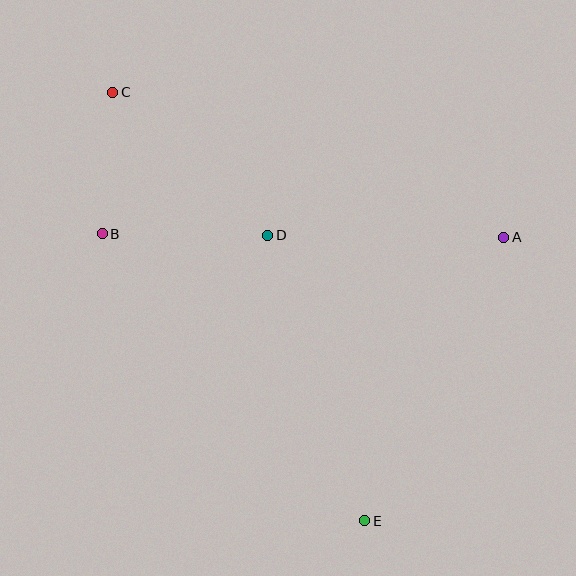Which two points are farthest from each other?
Points C and E are farthest from each other.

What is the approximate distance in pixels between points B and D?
The distance between B and D is approximately 166 pixels.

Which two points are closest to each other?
Points B and C are closest to each other.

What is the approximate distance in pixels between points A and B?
The distance between A and B is approximately 402 pixels.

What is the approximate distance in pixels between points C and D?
The distance between C and D is approximately 211 pixels.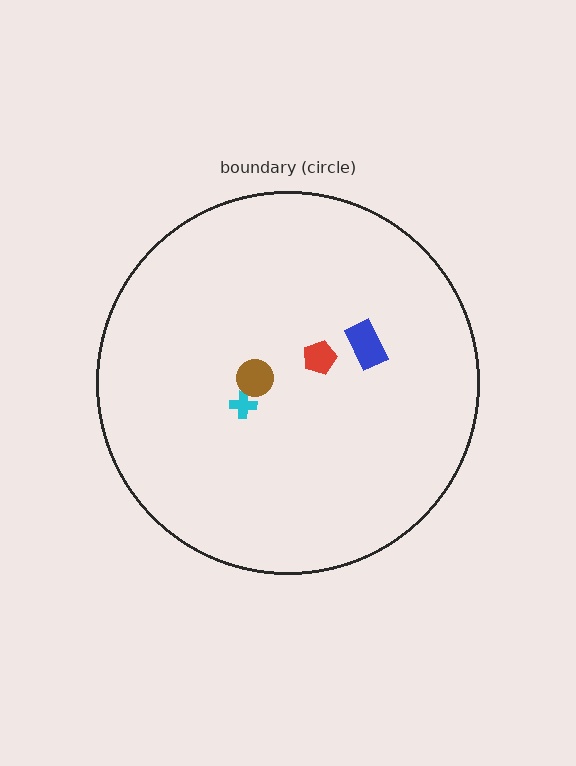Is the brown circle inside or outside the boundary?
Inside.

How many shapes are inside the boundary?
4 inside, 0 outside.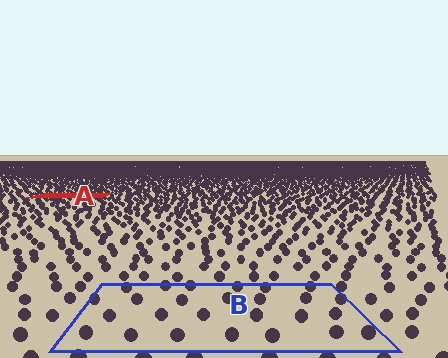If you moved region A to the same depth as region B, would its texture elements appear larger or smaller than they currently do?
They would appear larger. At a closer depth, the same texture elements are projected at a bigger on-screen size.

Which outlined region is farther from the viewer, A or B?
Region A is farther from the viewer — the texture elements inside it appear smaller and more densely packed.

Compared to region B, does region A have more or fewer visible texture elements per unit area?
Region A has more texture elements per unit area — they are packed more densely because it is farther away.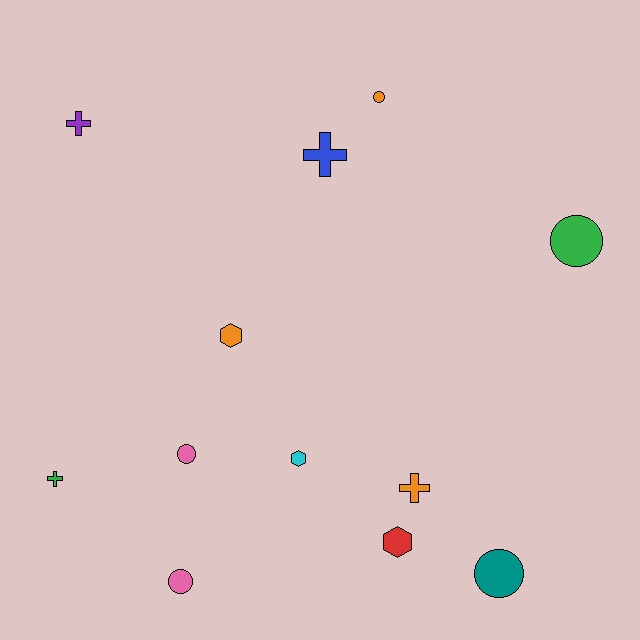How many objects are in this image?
There are 12 objects.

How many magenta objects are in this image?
There are no magenta objects.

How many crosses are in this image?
There are 4 crosses.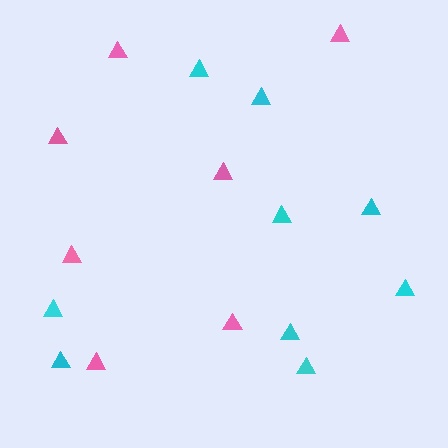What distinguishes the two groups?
There are 2 groups: one group of pink triangles (7) and one group of cyan triangles (9).